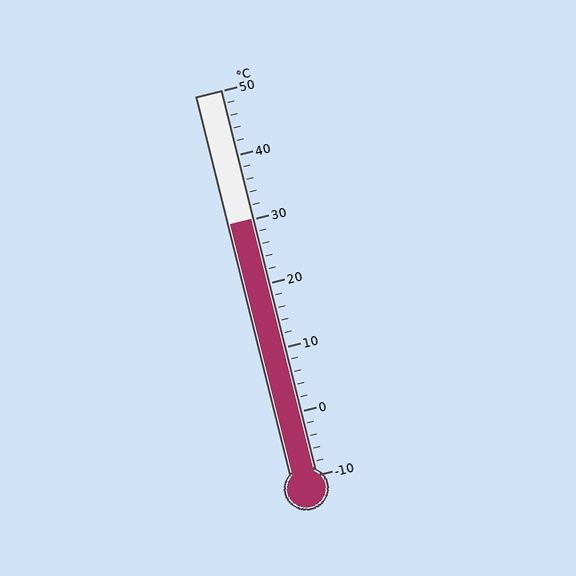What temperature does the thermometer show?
The thermometer shows approximately 30°C.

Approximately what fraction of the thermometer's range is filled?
The thermometer is filled to approximately 65% of its range.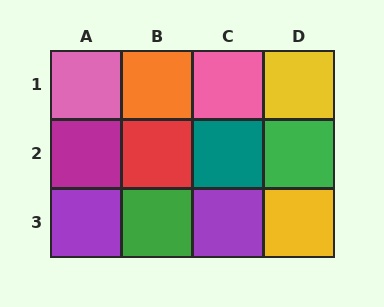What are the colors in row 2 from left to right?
Magenta, red, teal, green.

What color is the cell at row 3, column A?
Purple.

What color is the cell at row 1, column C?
Pink.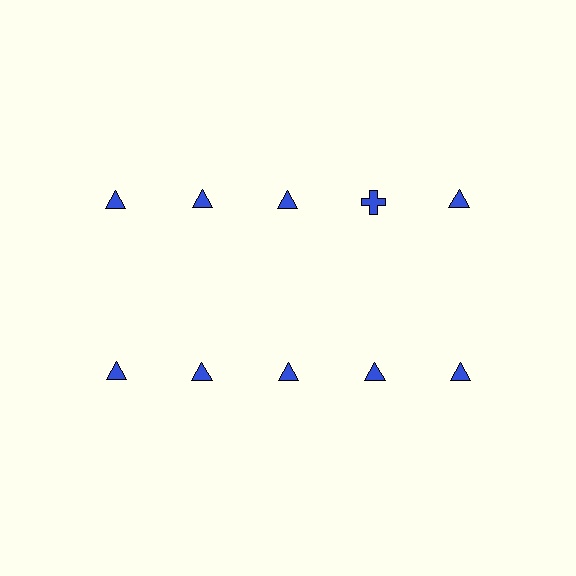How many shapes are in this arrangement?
There are 10 shapes arranged in a grid pattern.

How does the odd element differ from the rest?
It has a different shape: cross instead of triangle.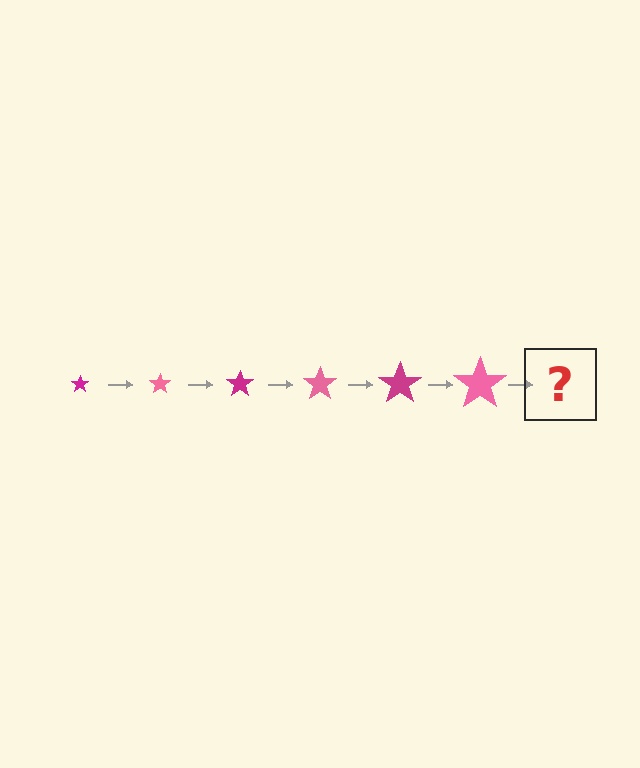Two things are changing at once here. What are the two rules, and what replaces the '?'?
The two rules are that the star grows larger each step and the color cycles through magenta and pink. The '?' should be a magenta star, larger than the previous one.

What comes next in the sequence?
The next element should be a magenta star, larger than the previous one.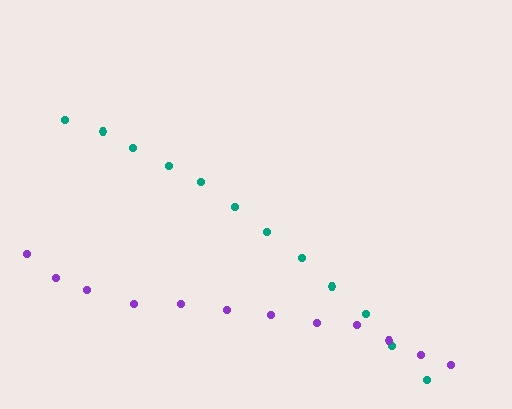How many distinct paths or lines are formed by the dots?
There are 2 distinct paths.